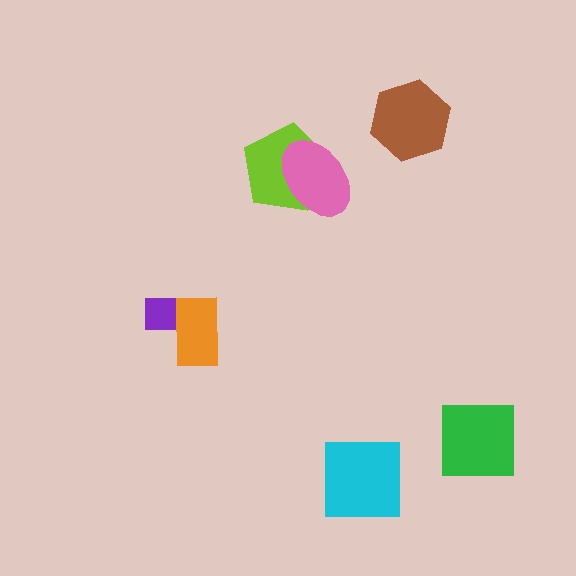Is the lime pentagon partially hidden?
Yes, it is partially covered by another shape.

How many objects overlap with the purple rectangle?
1 object overlaps with the purple rectangle.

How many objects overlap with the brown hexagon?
0 objects overlap with the brown hexagon.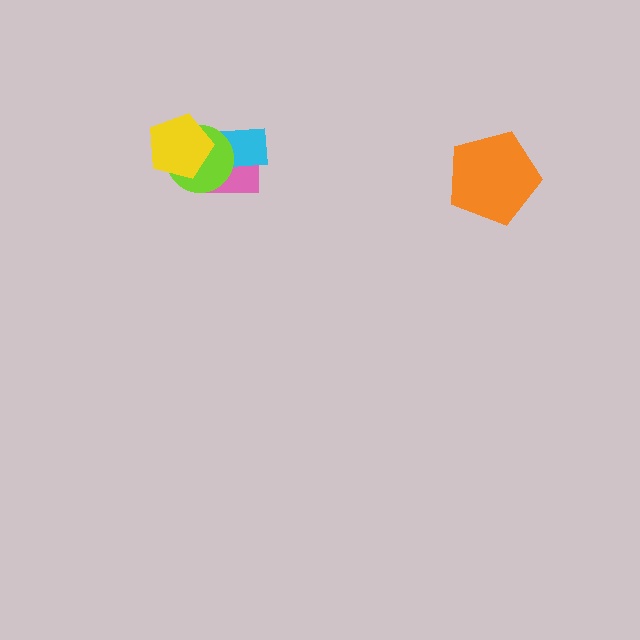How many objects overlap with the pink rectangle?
2 objects overlap with the pink rectangle.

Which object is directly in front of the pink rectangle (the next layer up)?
The cyan rectangle is directly in front of the pink rectangle.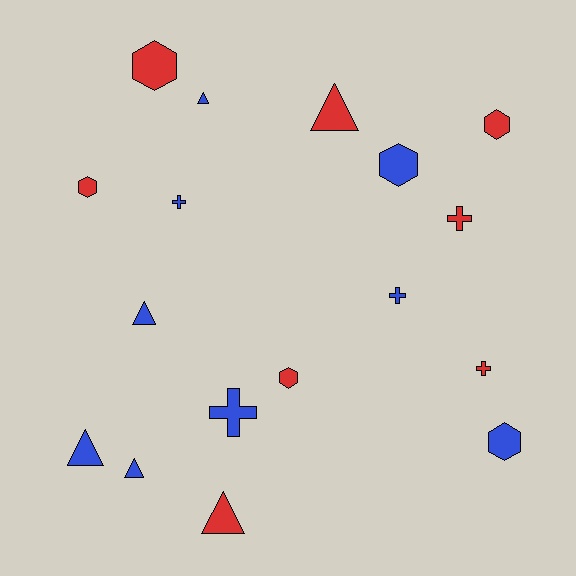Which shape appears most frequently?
Hexagon, with 6 objects.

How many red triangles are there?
There are 2 red triangles.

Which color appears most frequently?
Blue, with 9 objects.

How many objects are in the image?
There are 17 objects.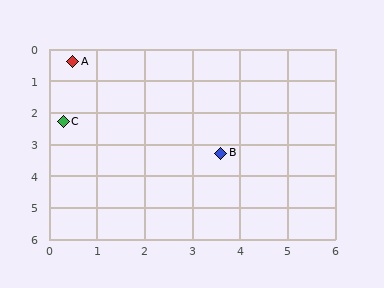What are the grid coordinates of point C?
Point C is at approximately (0.3, 2.3).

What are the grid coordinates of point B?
Point B is at approximately (3.6, 3.3).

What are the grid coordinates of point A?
Point A is at approximately (0.5, 0.4).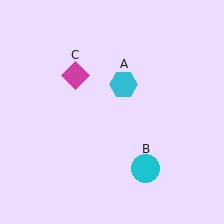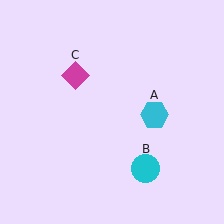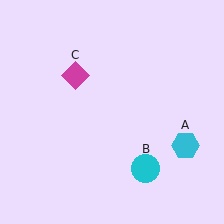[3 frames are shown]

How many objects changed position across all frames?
1 object changed position: cyan hexagon (object A).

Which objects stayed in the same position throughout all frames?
Cyan circle (object B) and magenta diamond (object C) remained stationary.